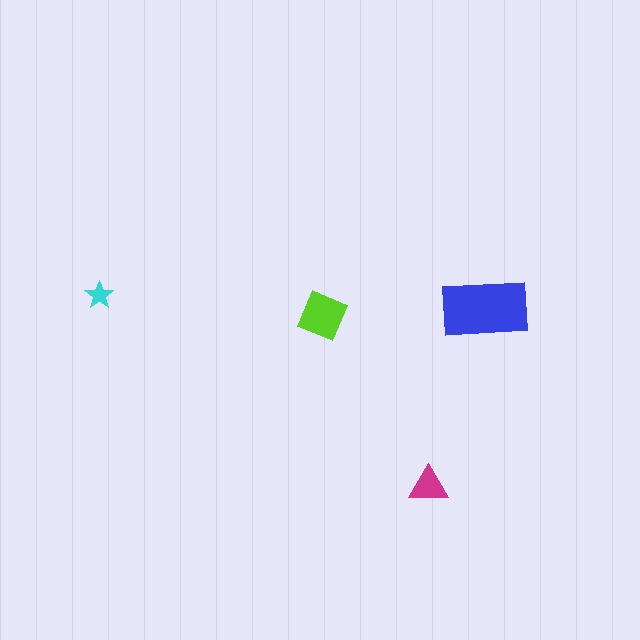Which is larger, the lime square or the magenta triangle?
The lime square.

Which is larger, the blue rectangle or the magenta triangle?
The blue rectangle.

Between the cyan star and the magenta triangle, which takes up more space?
The magenta triangle.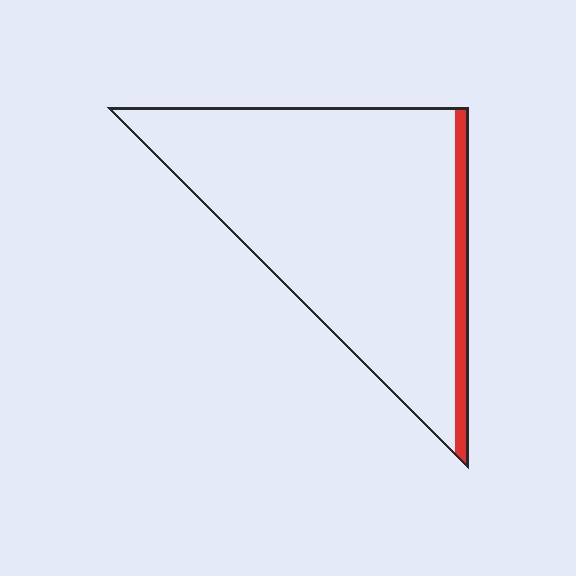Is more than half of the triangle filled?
No.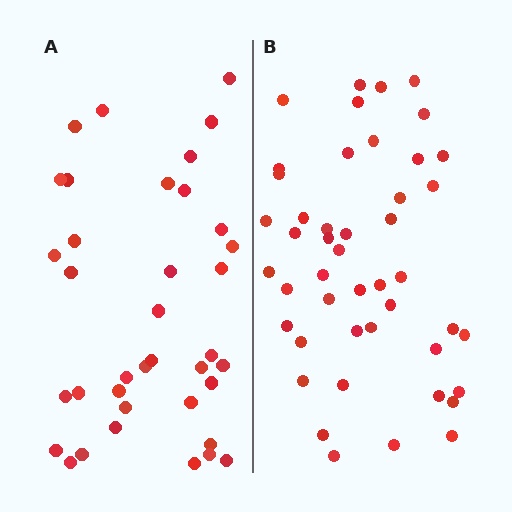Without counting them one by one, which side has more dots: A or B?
Region B (the right region) has more dots.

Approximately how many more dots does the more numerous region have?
Region B has roughly 8 or so more dots than region A.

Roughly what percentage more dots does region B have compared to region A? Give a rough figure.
About 25% more.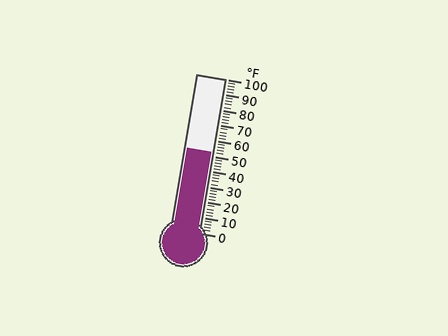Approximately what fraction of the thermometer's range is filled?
The thermometer is filled to approximately 50% of its range.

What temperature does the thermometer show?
The thermometer shows approximately 52°F.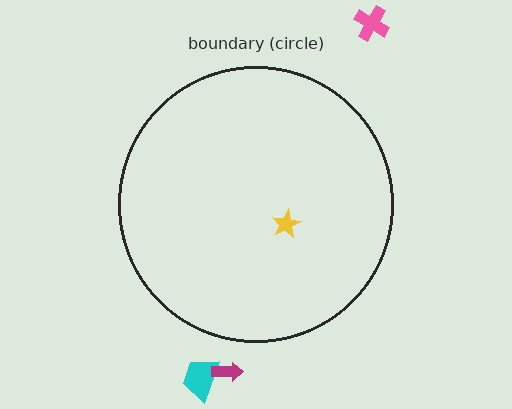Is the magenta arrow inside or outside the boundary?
Outside.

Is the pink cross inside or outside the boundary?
Outside.